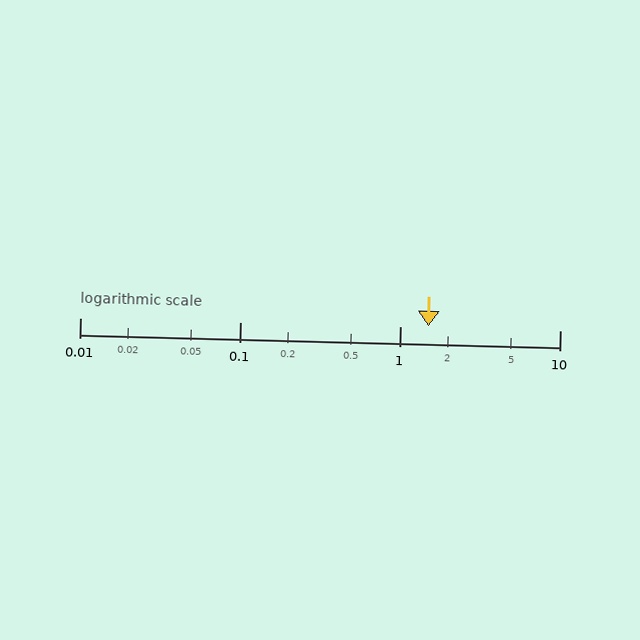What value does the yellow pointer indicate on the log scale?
The pointer indicates approximately 1.5.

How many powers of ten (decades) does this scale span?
The scale spans 3 decades, from 0.01 to 10.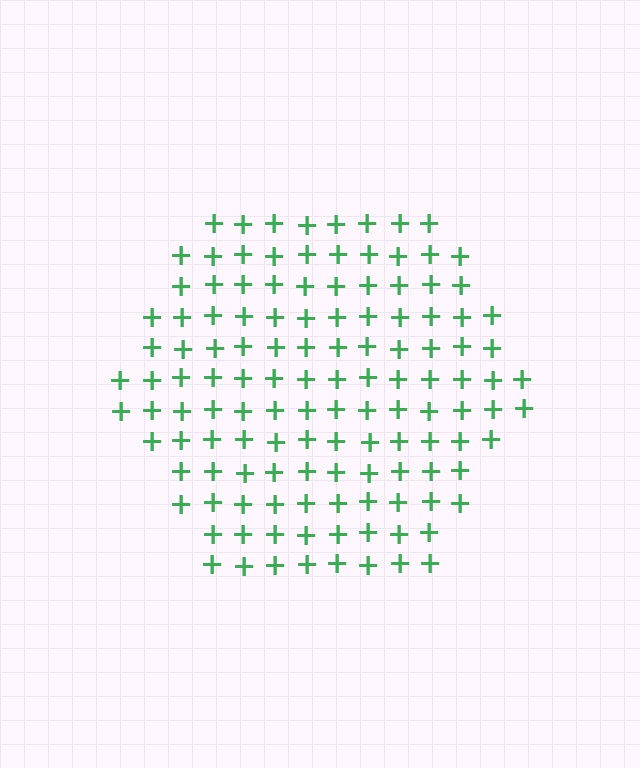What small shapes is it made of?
It is made of small plus signs.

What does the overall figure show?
The overall figure shows a hexagon.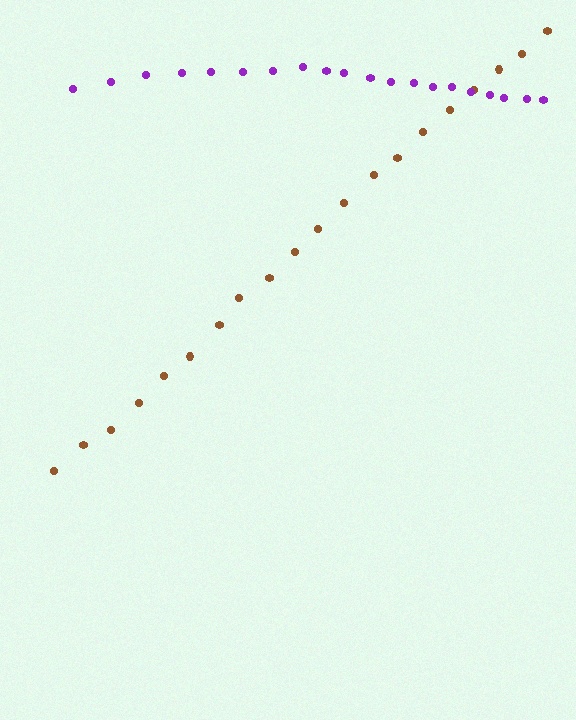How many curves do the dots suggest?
There are 2 distinct paths.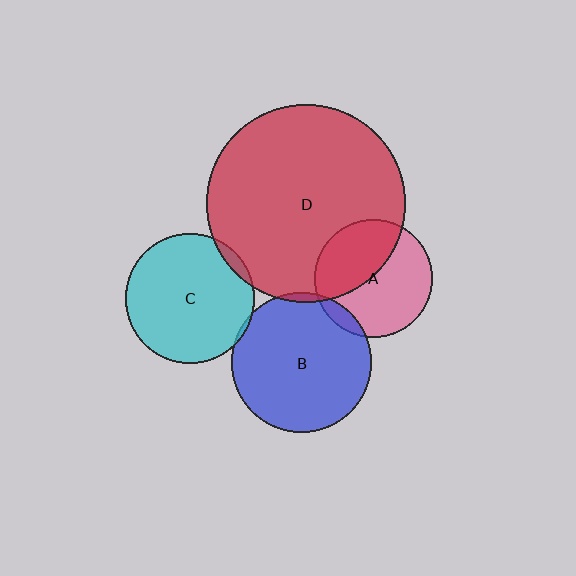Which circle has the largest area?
Circle D (red).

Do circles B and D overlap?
Yes.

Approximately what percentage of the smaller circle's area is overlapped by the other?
Approximately 5%.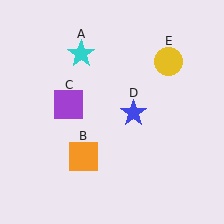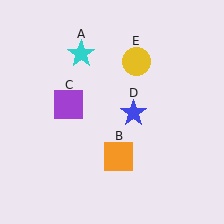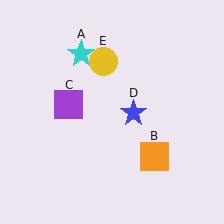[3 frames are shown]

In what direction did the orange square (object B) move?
The orange square (object B) moved right.